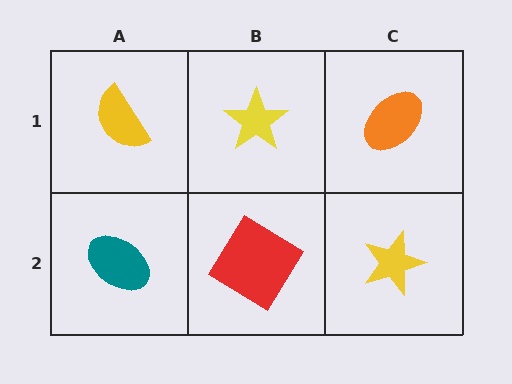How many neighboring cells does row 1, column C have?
2.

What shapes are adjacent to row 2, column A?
A yellow semicircle (row 1, column A), a red diamond (row 2, column B).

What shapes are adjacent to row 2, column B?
A yellow star (row 1, column B), a teal ellipse (row 2, column A), a yellow star (row 2, column C).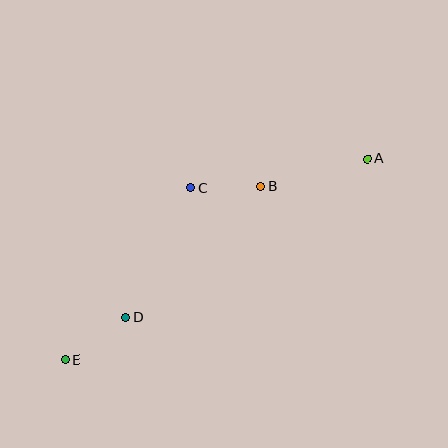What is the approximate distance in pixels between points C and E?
The distance between C and E is approximately 212 pixels.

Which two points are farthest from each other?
Points A and E are farthest from each other.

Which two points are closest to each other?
Points B and C are closest to each other.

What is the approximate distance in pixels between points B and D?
The distance between B and D is approximately 188 pixels.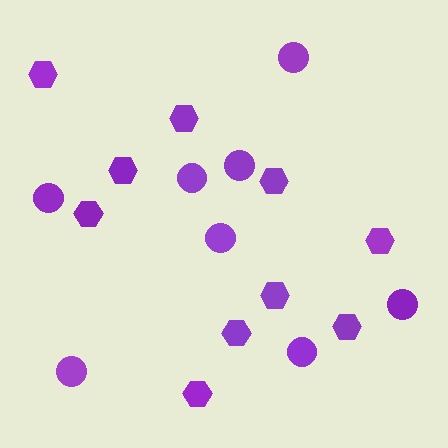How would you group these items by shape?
There are 2 groups: one group of hexagons (10) and one group of circles (8).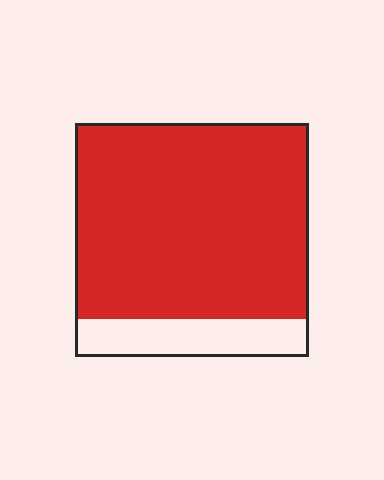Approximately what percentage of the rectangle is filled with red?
Approximately 85%.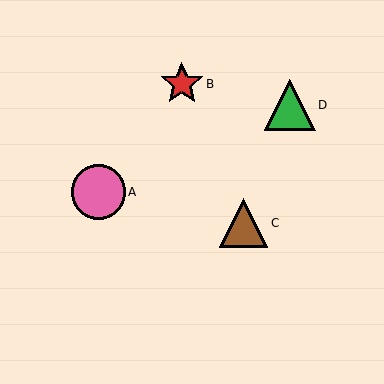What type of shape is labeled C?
Shape C is a brown triangle.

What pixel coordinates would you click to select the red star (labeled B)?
Click at (182, 84) to select the red star B.